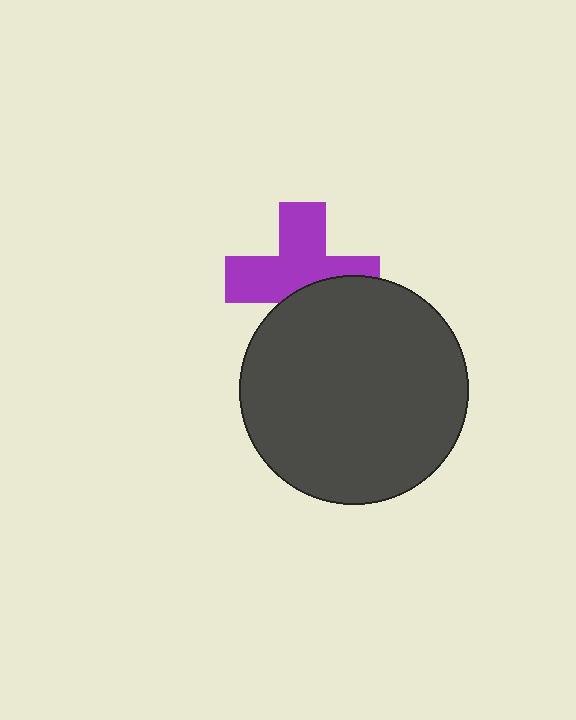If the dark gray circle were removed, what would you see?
You would see the complete purple cross.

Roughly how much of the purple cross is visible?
About half of it is visible (roughly 63%).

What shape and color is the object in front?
The object in front is a dark gray circle.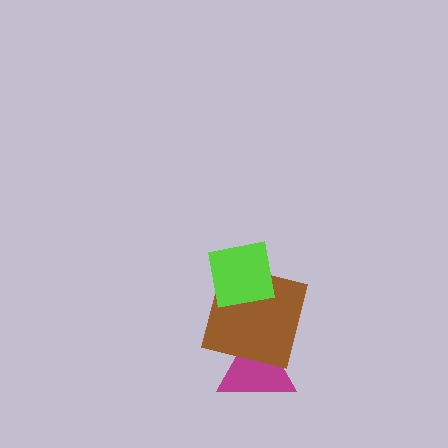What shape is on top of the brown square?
The lime square is on top of the brown square.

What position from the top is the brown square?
The brown square is 2nd from the top.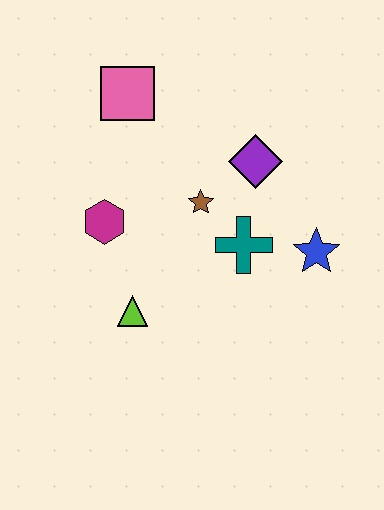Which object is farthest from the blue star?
The pink square is farthest from the blue star.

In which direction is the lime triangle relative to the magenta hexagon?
The lime triangle is below the magenta hexagon.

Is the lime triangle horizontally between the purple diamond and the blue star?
No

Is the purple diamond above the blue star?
Yes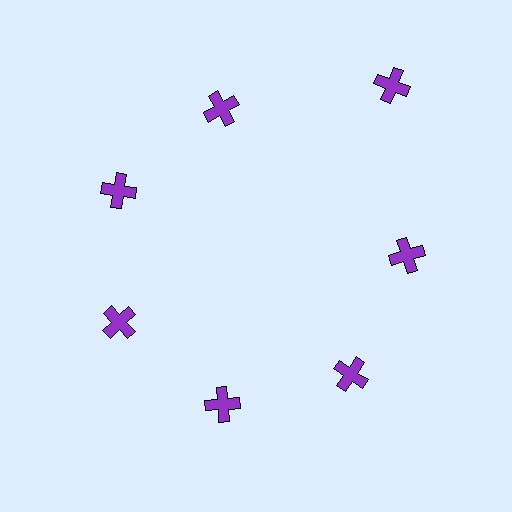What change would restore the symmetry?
The symmetry would be restored by moving it inward, back onto the ring so that all 7 crosses sit at equal angles and equal distance from the center.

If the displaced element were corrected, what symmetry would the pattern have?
It would have 7-fold rotational symmetry — the pattern would map onto itself every 51 degrees.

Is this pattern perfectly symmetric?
No. The 7 purple crosses are arranged in a ring, but one element near the 1 o'clock position is pushed outward from the center, breaking the 7-fold rotational symmetry.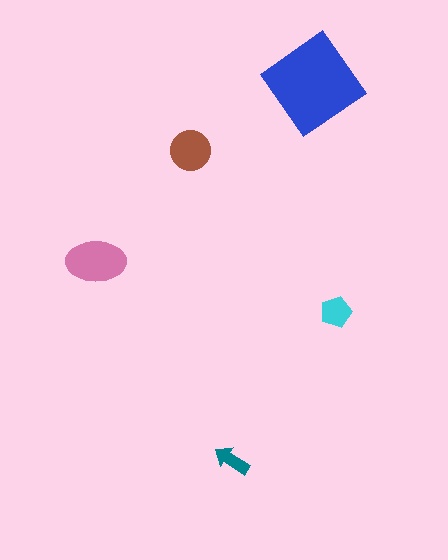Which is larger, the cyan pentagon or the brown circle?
The brown circle.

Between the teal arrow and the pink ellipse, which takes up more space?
The pink ellipse.